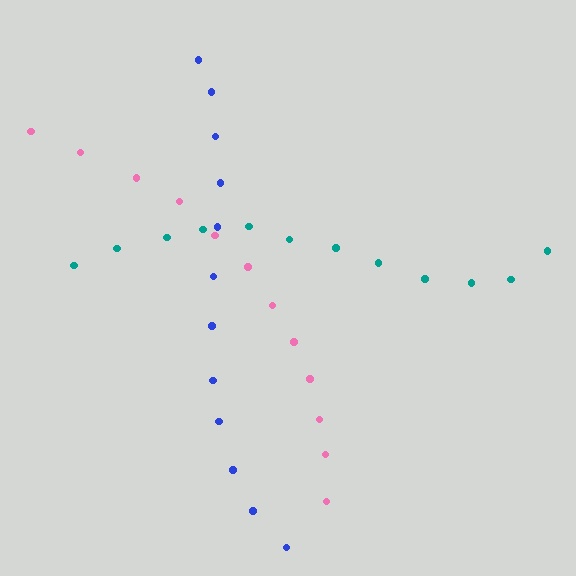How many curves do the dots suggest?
There are 3 distinct paths.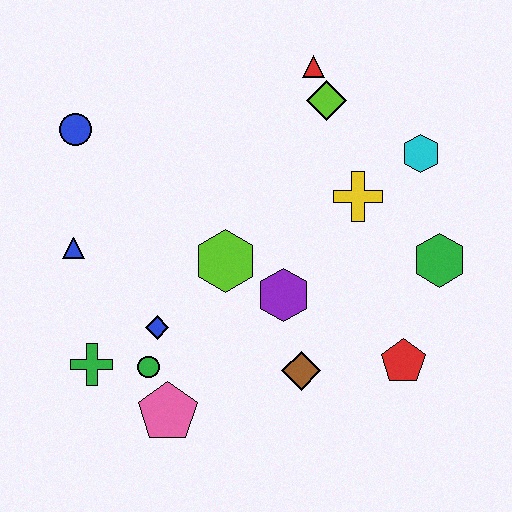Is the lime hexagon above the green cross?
Yes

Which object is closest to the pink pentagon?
The green circle is closest to the pink pentagon.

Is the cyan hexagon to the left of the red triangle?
No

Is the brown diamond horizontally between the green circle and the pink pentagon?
No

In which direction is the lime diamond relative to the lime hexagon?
The lime diamond is above the lime hexagon.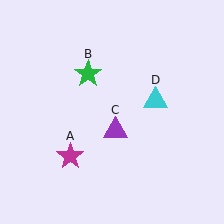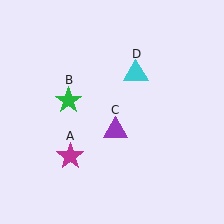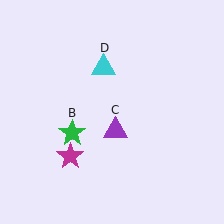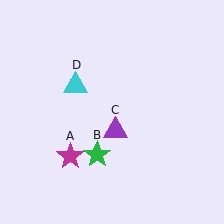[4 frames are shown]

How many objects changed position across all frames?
2 objects changed position: green star (object B), cyan triangle (object D).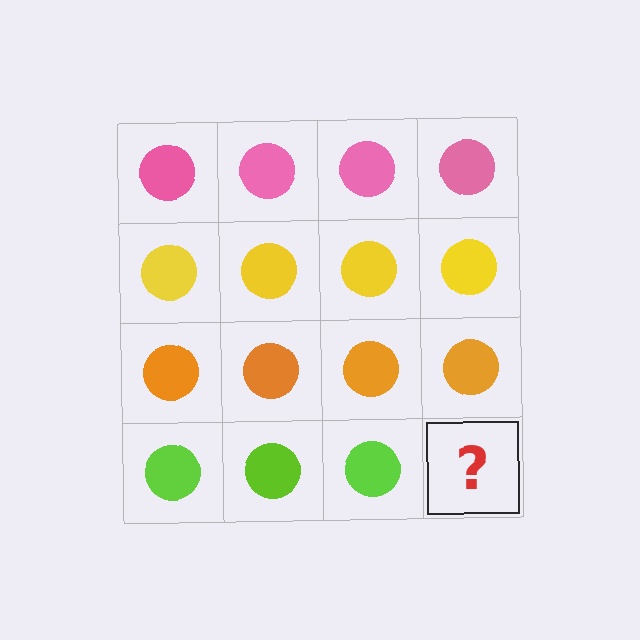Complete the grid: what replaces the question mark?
The question mark should be replaced with a lime circle.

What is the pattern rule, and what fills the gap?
The rule is that each row has a consistent color. The gap should be filled with a lime circle.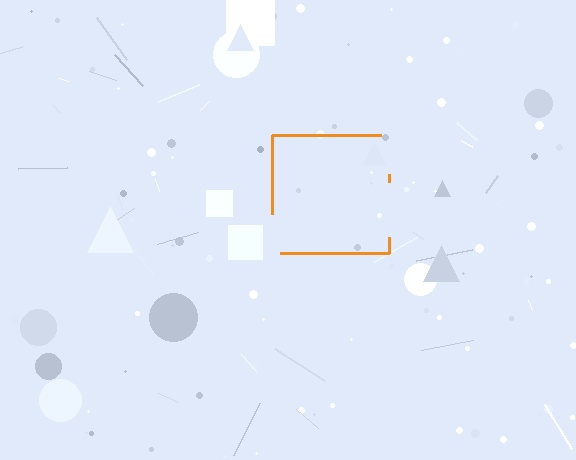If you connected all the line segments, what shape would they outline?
They would outline a square.